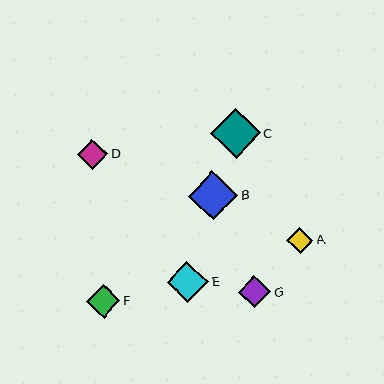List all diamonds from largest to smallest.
From largest to smallest: C, B, E, F, G, D, A.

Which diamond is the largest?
Diamond C is the largest with a size of approximately 50 pixels.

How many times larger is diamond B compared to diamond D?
Diamond B is approximately 1.7 times the size of diamond D.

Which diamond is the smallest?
Diamond A is the smallest with a size of approximately 26 pixels.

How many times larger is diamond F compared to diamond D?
Diamond F is approximately 1.1 times the size of diamond D.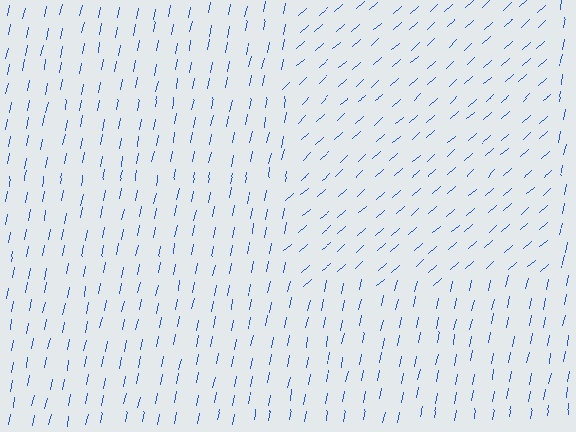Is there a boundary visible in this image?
Yes, there is a texture boundary formed by a change in line orientation.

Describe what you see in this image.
The image is filled with small blue line segments. A rectangle region in the image has lines oriented differently from the surrounding lines, creating a visible texture boundary.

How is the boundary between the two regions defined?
The boundary is defined purely by a change in line orientation (approximately 37 degrees difference). All lines are the same color and thickness.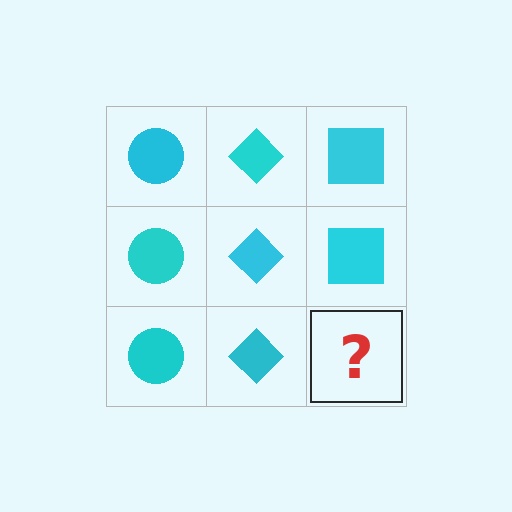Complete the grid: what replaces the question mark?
The question mark should be replaced with a cyan square.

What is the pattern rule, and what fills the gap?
The rule is that each column has a consistent shape. The gap should be filled with a cyan square.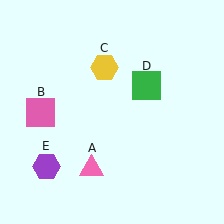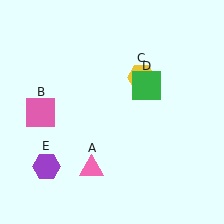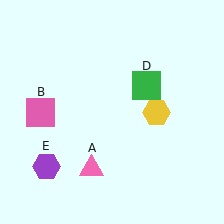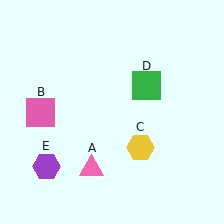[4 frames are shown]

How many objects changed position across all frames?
1 object changed position: yellow hexagon (object C).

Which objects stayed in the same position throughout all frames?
Pink triangle (object A) and pink square (object B) and green square (object D) and purple hexagon (object E) remained stationary.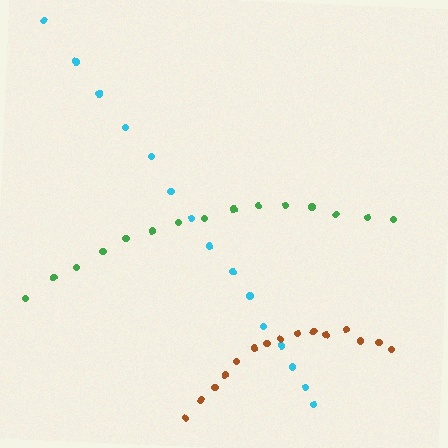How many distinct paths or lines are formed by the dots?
There are 3 distinct paths.